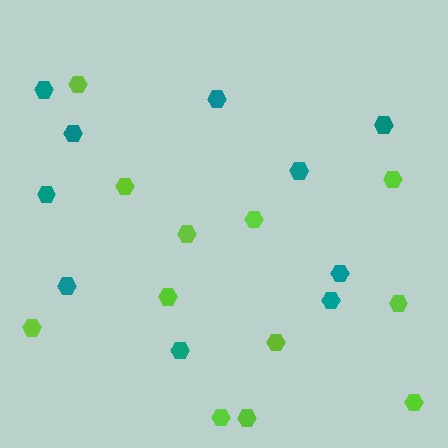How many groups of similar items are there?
There are 2 groups: one group of teal hexagons (10) and one group of lime hexagons (12).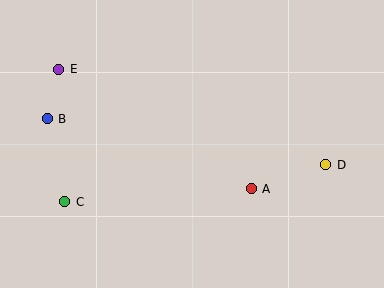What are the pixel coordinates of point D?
Point D is at (326, 165).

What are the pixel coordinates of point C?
Point C is at (65, 202).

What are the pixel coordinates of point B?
Point B is at (47, 119).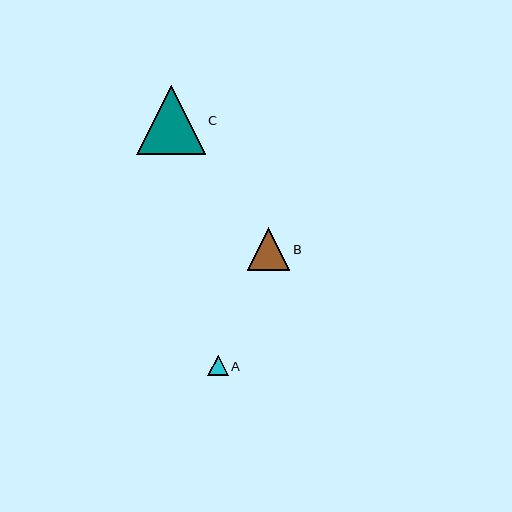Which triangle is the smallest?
Triangle A is the smallest with a size of approximately 20 pixels.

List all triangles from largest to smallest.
From largest to smallest: C, B, A.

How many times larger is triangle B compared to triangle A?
Triangle B is approximately 2.1 times the size of triangle A.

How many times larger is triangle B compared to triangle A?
Triangle B is approximately 2.1 times the size of triangle A.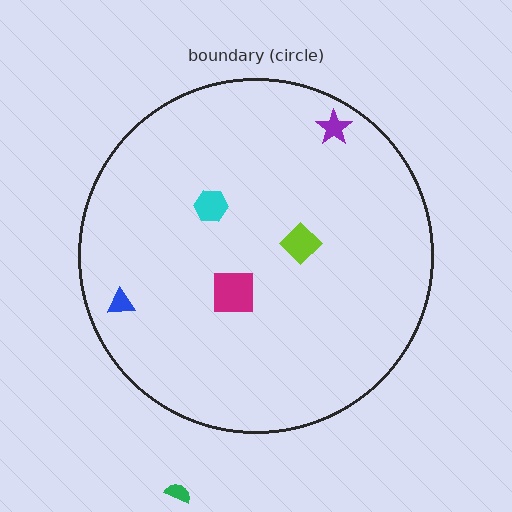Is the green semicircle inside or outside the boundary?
Outside.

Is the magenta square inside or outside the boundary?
Inside.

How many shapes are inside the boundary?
5 inside, 1 outside.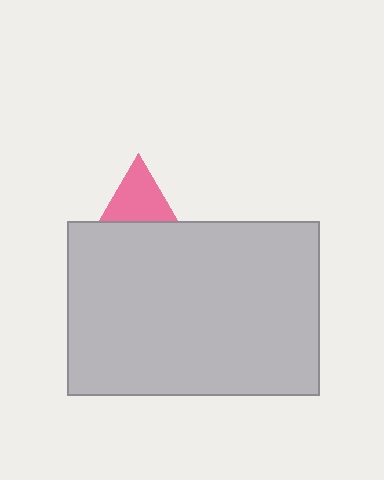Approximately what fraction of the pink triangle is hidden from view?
Roughly 61% of the pink triangle is hidden behind the light gray rectangle.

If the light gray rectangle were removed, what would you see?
You would see the complete pink triangle.